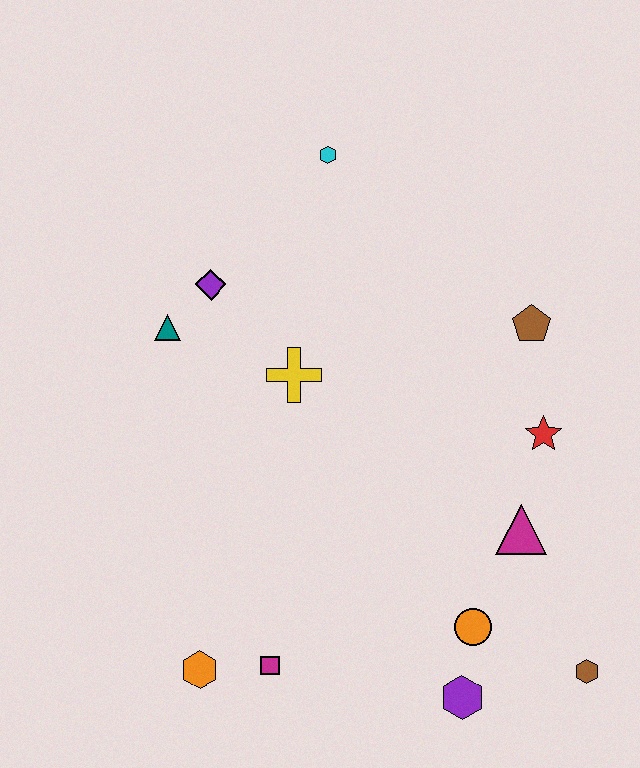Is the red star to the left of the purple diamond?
No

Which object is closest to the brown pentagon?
The red star is closest to the brown pentagon.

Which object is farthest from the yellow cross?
The brown hexagon is farthest from the yellow cross.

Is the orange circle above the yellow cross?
No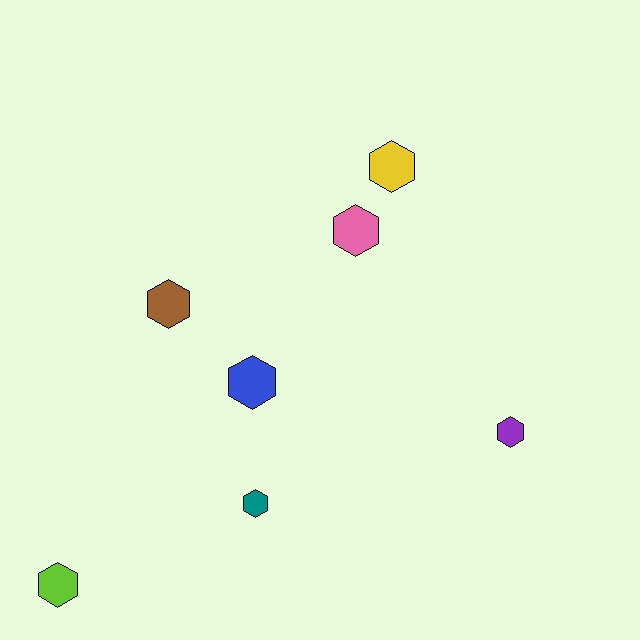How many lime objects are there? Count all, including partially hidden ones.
There is 1 lime object.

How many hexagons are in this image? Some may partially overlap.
There are 7 hexagons.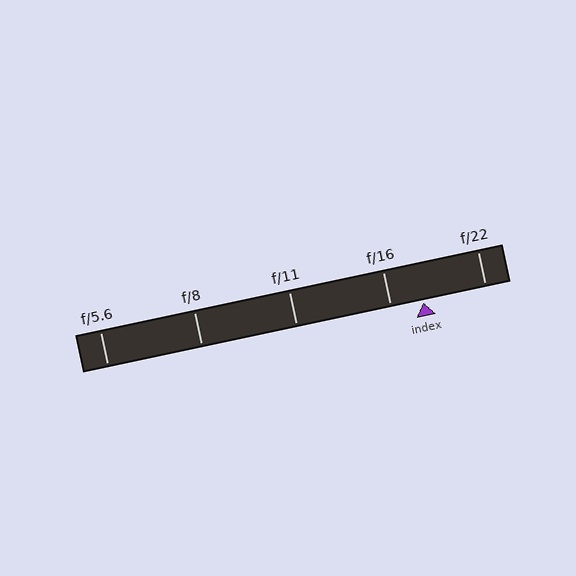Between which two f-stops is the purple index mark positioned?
The index mark is between f/16 and f/22.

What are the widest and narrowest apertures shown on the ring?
The widest aperture shown is f/5.6 and the narrowest is f/22.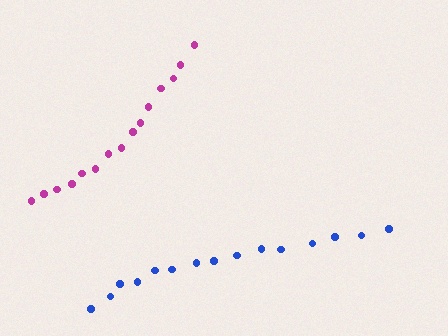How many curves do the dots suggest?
There are 2 distinct paths.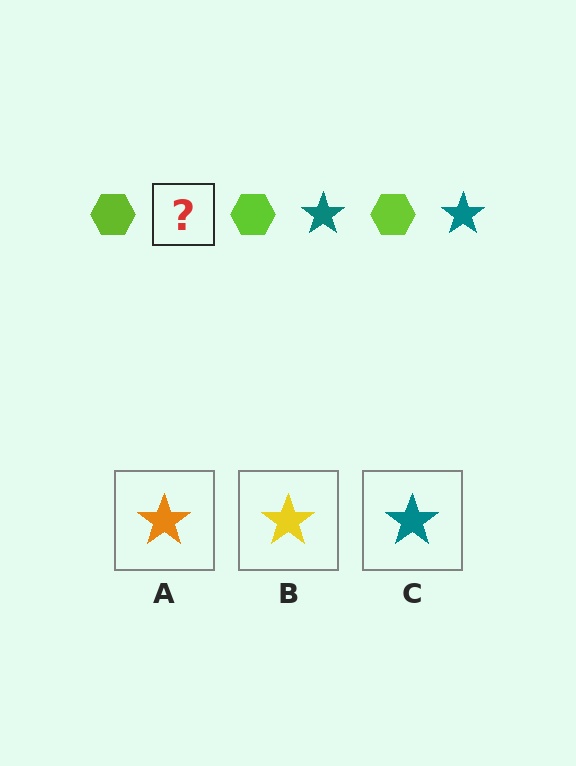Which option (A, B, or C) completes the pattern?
C.